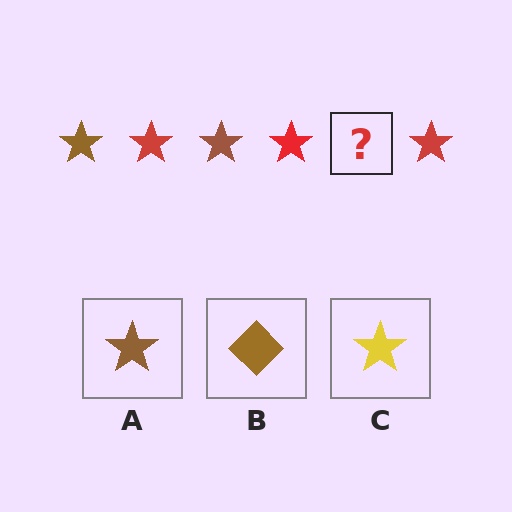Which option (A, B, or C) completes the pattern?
A.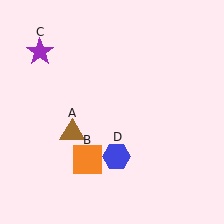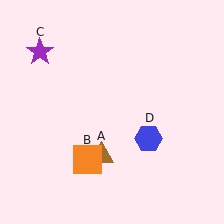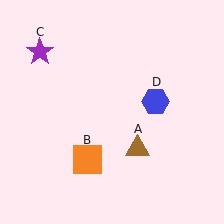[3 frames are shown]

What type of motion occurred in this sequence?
The brown triangle (object A), blue hexagon (object D) rotated counterclockwise around the center of the scene.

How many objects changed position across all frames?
2 objects changed position: brown triangle (object A), blue hexagon (object D).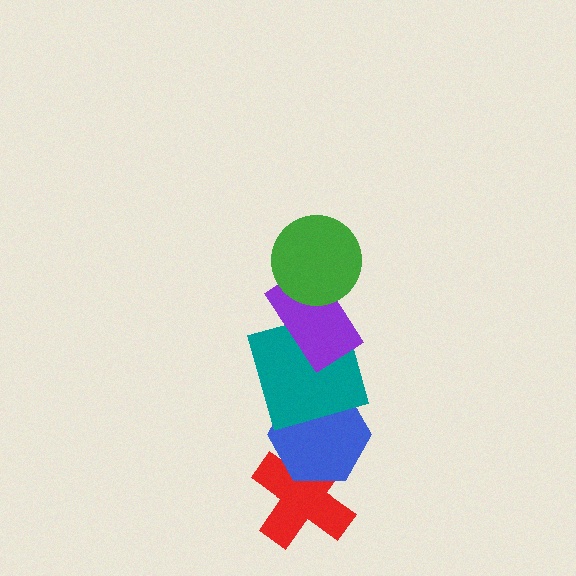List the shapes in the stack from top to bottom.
From top to bottom: the green circle, the purple rectangle, the teal square, the blue hexagon, the red cross.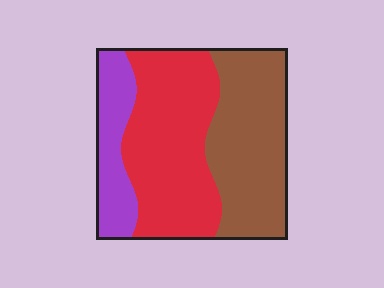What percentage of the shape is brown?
Brown takes up about three eighths (3/8) of the shape.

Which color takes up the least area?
Purple, at roughly 20%.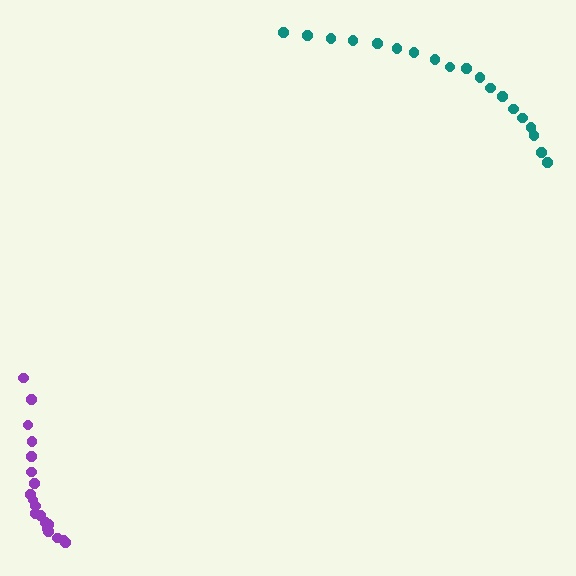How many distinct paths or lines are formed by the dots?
There are 2 distinct paths.